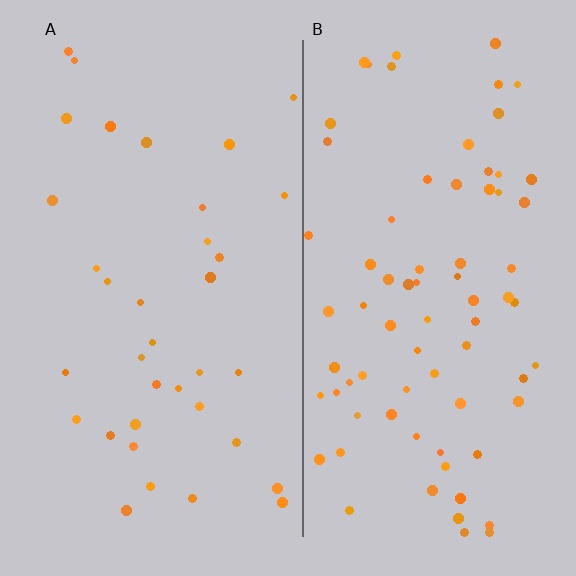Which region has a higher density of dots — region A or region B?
B (the right).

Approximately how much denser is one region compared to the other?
Approximately 2.1× — region B over region A.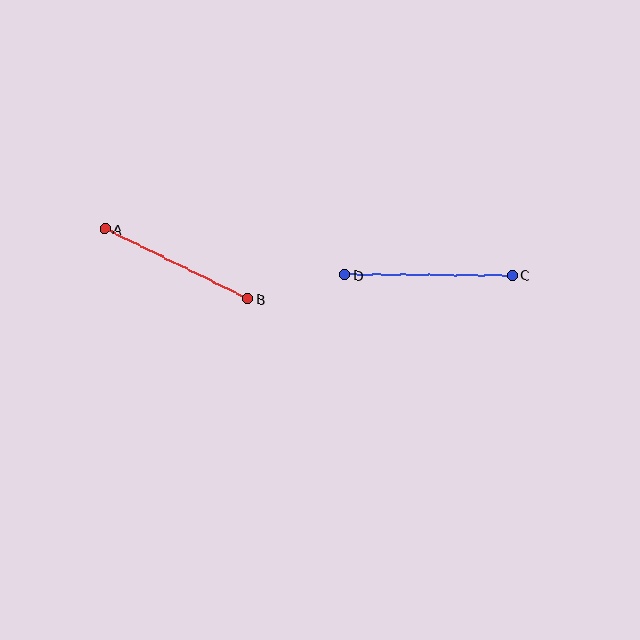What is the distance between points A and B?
The distance is approximately 159 pixels.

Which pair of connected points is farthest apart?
Points C and D are farthest apart.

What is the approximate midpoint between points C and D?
The midpoint is at approximately (429, 275) pixels.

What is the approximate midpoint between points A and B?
The midpoint is at approximately (176, 264) pixels.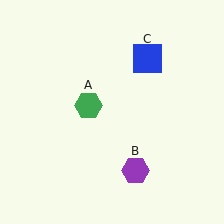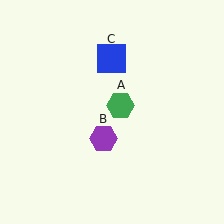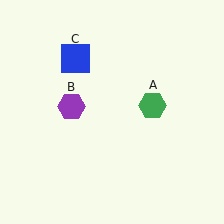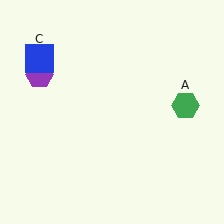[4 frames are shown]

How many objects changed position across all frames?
3 objects changed position: green hexagon (object A), purple hexagon (object B), blue square (object C).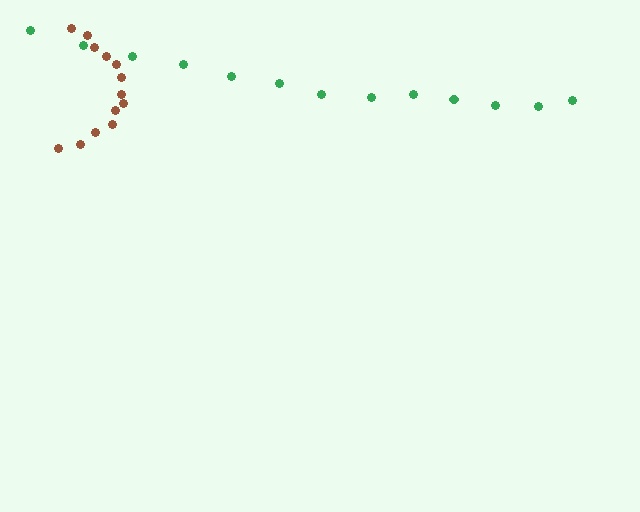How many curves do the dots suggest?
There are 2 distinct paths.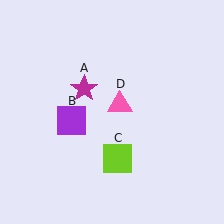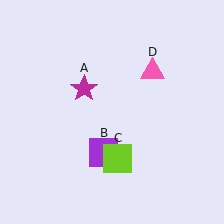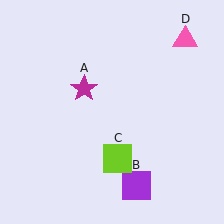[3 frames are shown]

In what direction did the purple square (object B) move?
The purple square (object B) moved down and to the right.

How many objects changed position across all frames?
2 objects changed position: purple square (object B), pink triangle (object D).